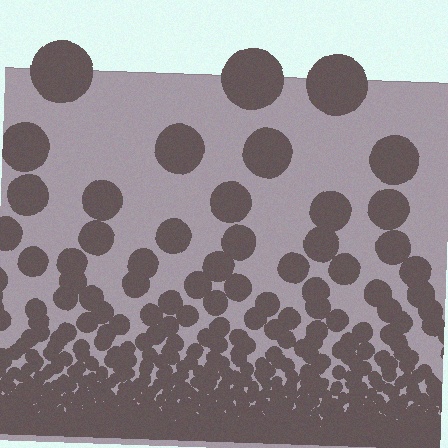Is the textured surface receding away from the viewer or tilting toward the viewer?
The surface appears to tilt toward the viewer. Texture elements get larger and sparser toward the top.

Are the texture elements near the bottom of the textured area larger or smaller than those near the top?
Smaller. The gradient is inverted — elements near the bottom are smaller and denser.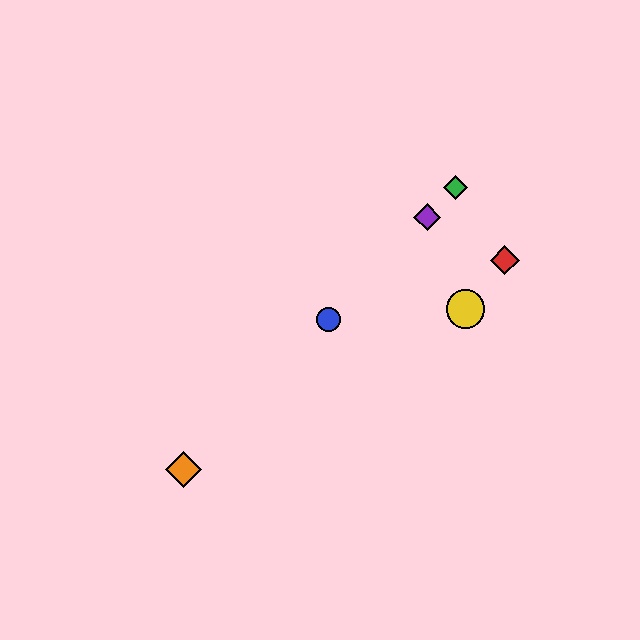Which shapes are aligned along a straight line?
The blue circle, the green diamond, the purple diamond, the orange diamond are aligned along a straight line.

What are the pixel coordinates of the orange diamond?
The orange diamond is at (184, 470).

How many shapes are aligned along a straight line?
4 shapes (the blue circle, the green diamond, the purple diamond, the orange diamond) are aligned along a straight line.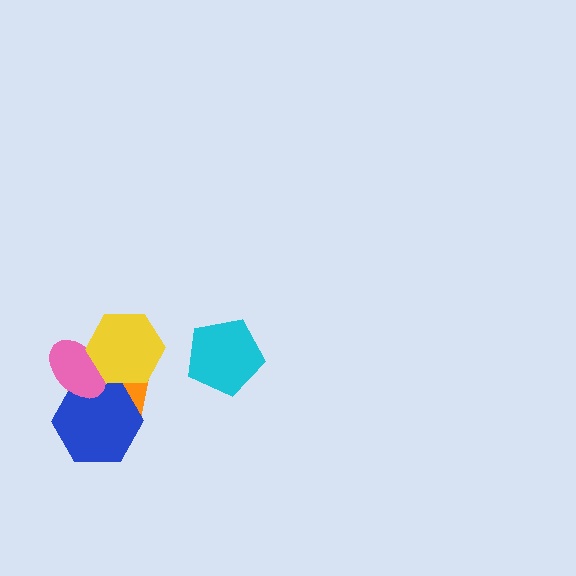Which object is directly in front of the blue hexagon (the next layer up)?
The pink ellipse is directly in front of the blue hexagon.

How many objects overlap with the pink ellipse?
3 objects overlap with the pink ellipse.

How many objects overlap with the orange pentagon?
3 objects overlap with the orange pentagon.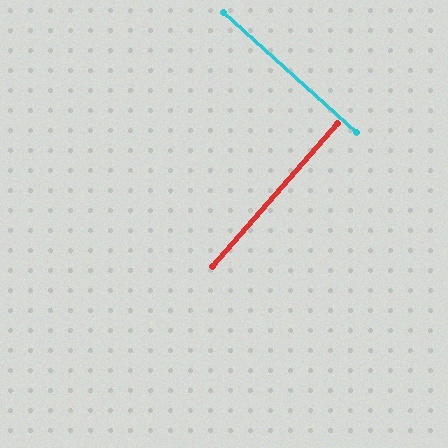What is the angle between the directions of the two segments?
Approximately 89 degrees.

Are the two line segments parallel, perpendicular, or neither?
Perpendicular — they meet at approximately 89°.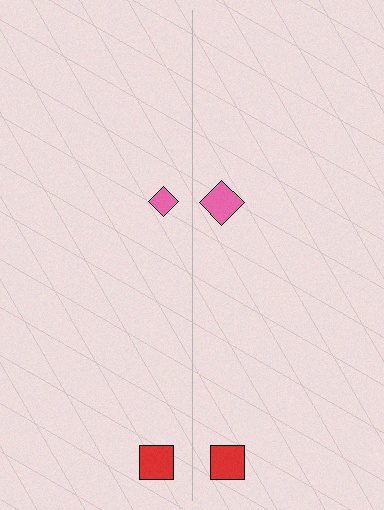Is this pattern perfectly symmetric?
No, the pattern is not perfectly symmetric. The pink diamond on the right side has a different size than its mirror counterpart.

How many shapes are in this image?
There are 4 shapes in this image.